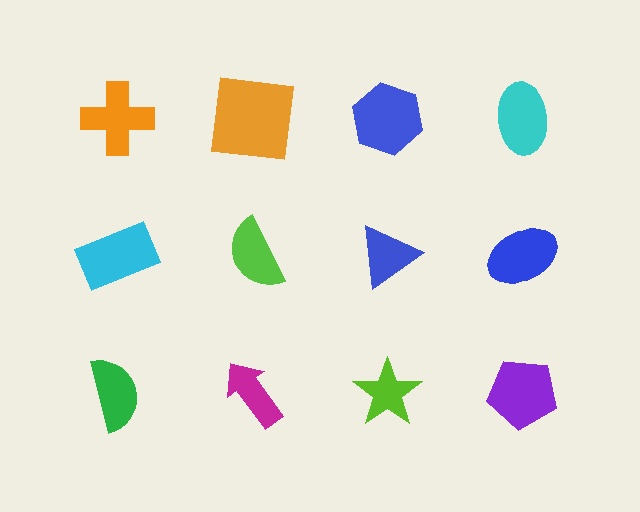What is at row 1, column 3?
A blue hexagon.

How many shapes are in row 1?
4 shapes.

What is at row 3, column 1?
A green semicircle.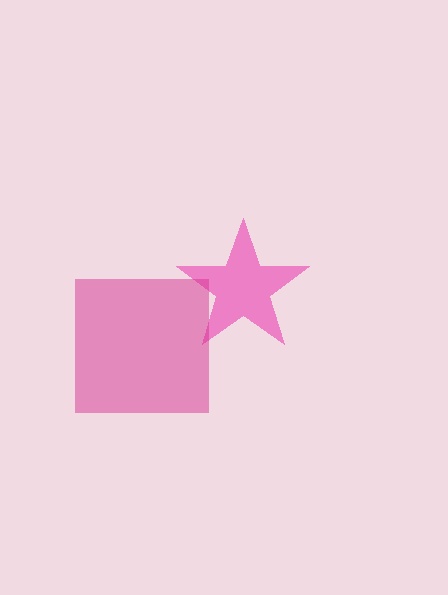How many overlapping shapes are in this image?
There are 2 overlapping shapes in the image.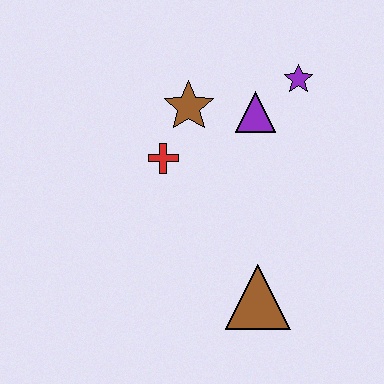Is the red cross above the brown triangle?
Yes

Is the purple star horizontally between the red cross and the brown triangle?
No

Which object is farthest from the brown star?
The brown triangle is farthest from the brown star.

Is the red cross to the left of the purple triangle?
Yes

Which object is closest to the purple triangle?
The purple star is closest to the purple triangle.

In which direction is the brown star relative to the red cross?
The brown star is above the red cross.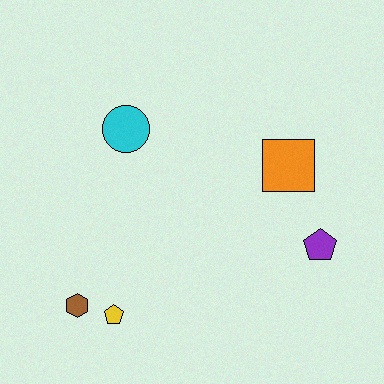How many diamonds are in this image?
There are no diamonds.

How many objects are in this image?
There are 5 objects.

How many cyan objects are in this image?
There is 1 cyan object.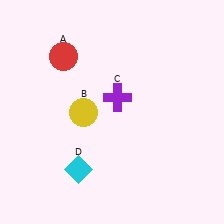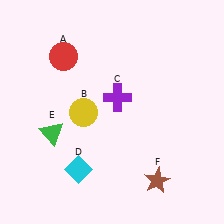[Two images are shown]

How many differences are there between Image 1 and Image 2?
There are 2 differences between the two images.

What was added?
A green triangle (E), a brown star (F) were added in Image 2.